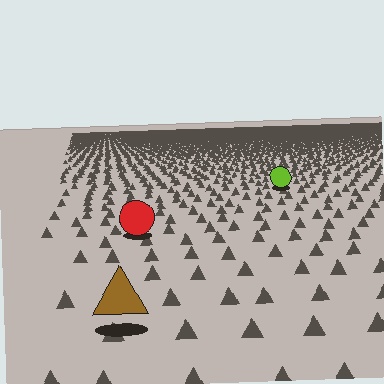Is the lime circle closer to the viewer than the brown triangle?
No. The brown triangle is closer — you can tell from the texture gradient: the ground texture is coarser near it.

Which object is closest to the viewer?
The brown triangle is closest. The texture marks near it are larger and more spread out.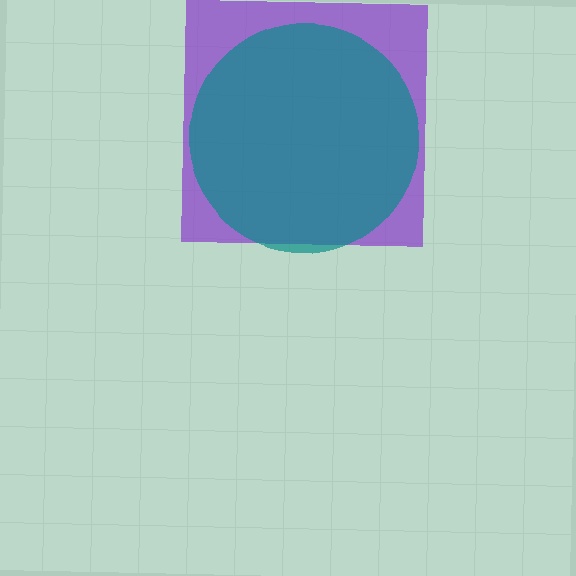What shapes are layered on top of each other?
The layered shapes are: a purple square, a teal circle.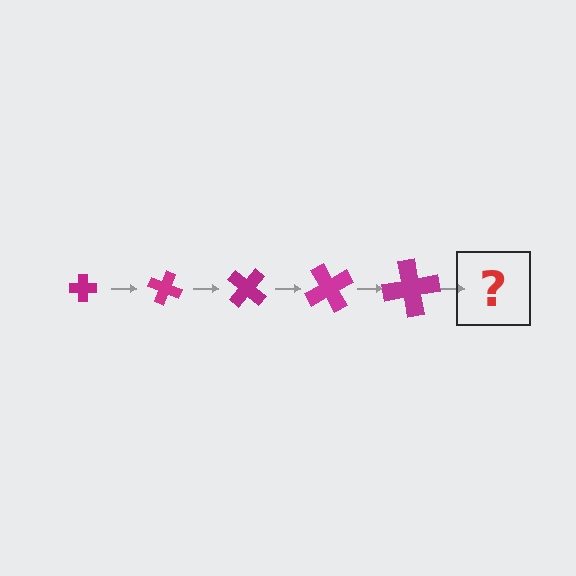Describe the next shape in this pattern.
It should be a cross, larger than the previous one and rotated 100 degrees from the start.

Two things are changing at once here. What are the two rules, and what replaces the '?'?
The two rules are that the cross grows larger each step and it rotates 20 degrees each step. The '?' should be a cross, larger than the previous one and rotated 100 degrees from the start.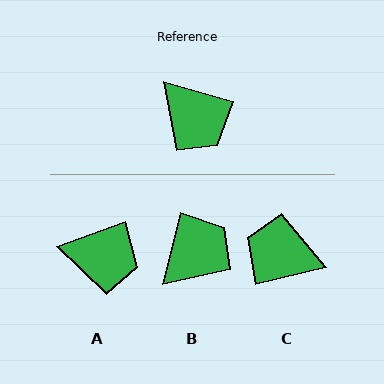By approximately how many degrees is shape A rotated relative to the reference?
Approximately 35 degrees counter-clockwise.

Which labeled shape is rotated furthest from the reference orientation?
C, about 151 degrees away.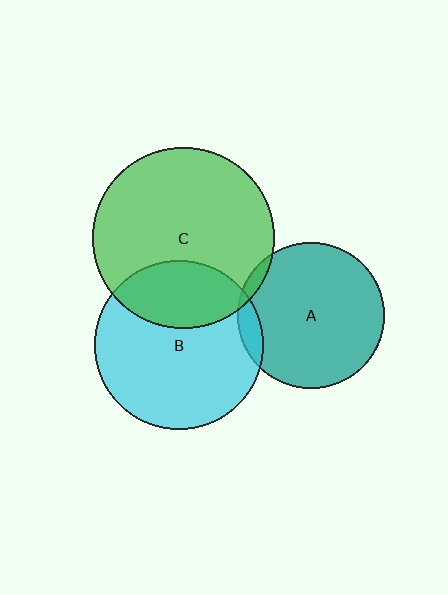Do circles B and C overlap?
Yes.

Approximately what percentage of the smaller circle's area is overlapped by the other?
Approximately 30%.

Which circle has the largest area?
Circle C (green).